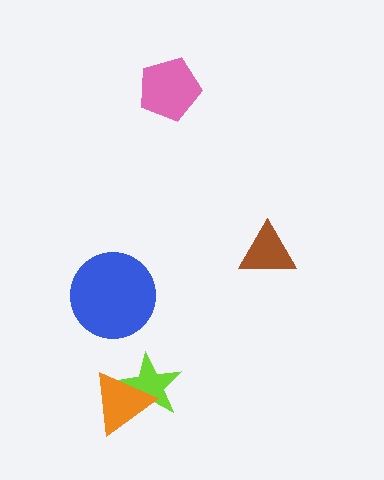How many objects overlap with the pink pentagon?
0 objects overlap with the pink pentagon.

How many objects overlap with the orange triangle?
1 object overlaps with the orange triangle.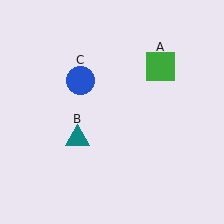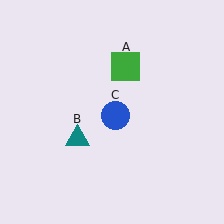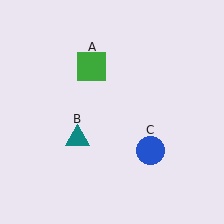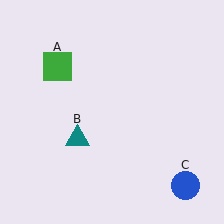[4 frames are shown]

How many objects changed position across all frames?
2 objects changed position: green square (object A), blue circle (object C).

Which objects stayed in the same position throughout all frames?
Teal triangle (object B) remained stationary.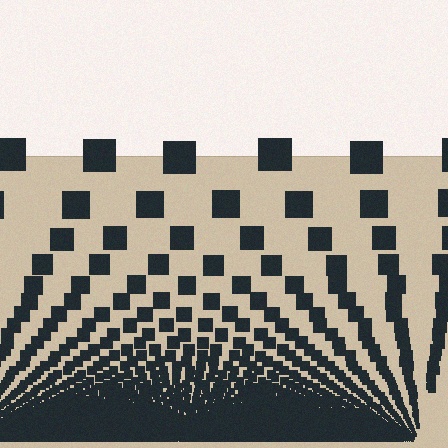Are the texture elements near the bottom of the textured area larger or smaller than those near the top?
Smaller. The gradient is inverted — elements near the bottom are smaller and denser.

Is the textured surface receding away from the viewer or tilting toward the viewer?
The surface appears to tilt toward the viewer. Texture elements get larger and sparser toward the top.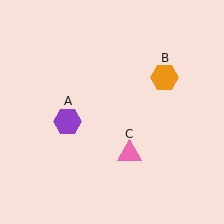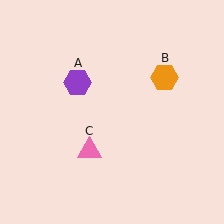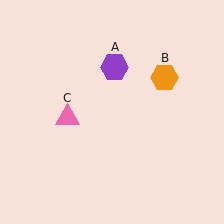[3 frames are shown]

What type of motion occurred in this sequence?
The purple hexagon (object A), pink triangle (object C) rotated clockwise around the center of the scene.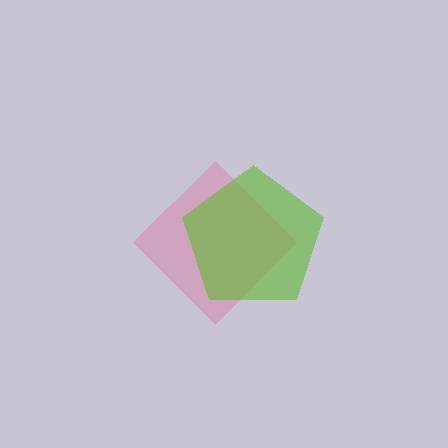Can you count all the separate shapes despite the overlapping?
Yes, there are 2 separate shapes.